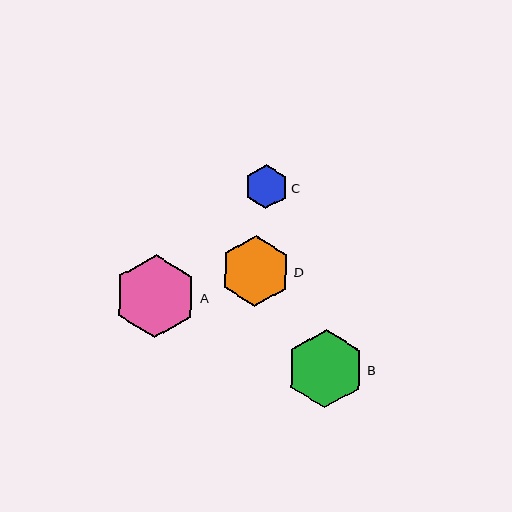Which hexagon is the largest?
Hexagon A is the largest with a size of approximately 84 pixels.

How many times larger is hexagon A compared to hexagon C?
Hexagon A is approximately 1.9 times the size of hexagon C.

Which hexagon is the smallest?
Hexagon C is the smallest with a size of approximately 43 pixels.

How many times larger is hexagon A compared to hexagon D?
Hexagon A is approximately 1.2 times the size of hexagon D.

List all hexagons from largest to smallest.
From largest to smallest: A, B, D, C.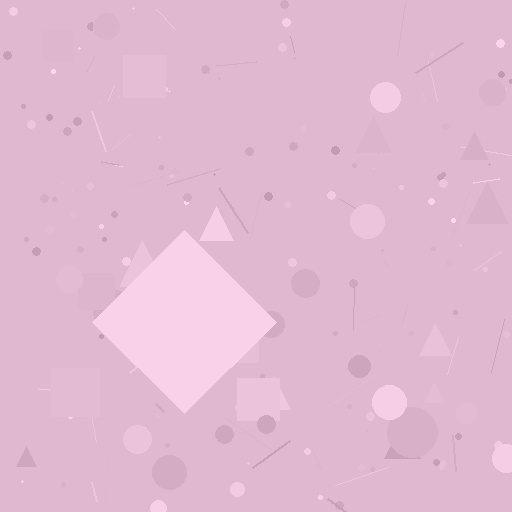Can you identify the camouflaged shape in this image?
The camouflaged shape is a diamond.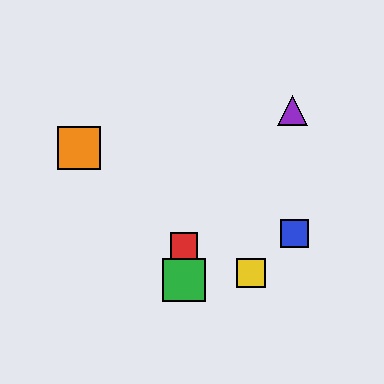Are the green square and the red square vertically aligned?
Yes, both are at x≈184.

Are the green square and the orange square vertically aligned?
No, the green square is at x≈184 and the orange square is at x≈79.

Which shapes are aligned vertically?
The red square, the green square are aligned vertically.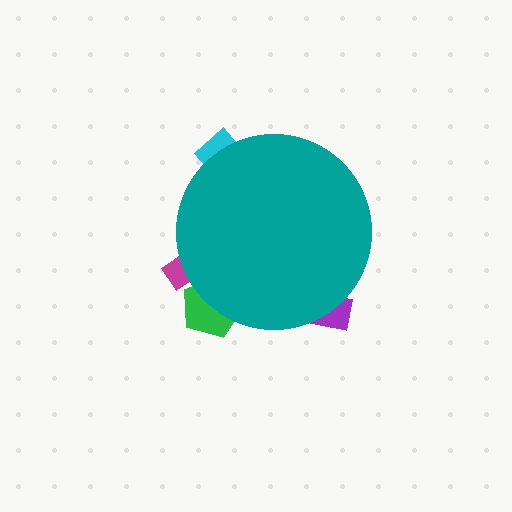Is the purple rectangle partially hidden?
Yes, the purple rectangle is partially hidden behind the teal circle.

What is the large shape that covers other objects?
A teal circle.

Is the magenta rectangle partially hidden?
Yes, the magenta rectangle is partially hidden behind the teal circle.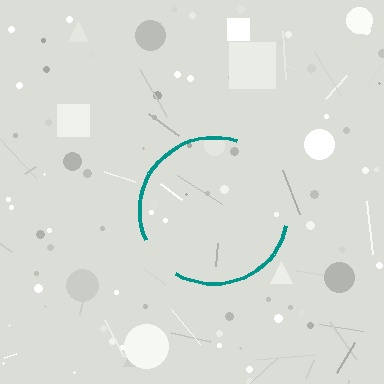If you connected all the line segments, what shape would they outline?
They would outline a circle.